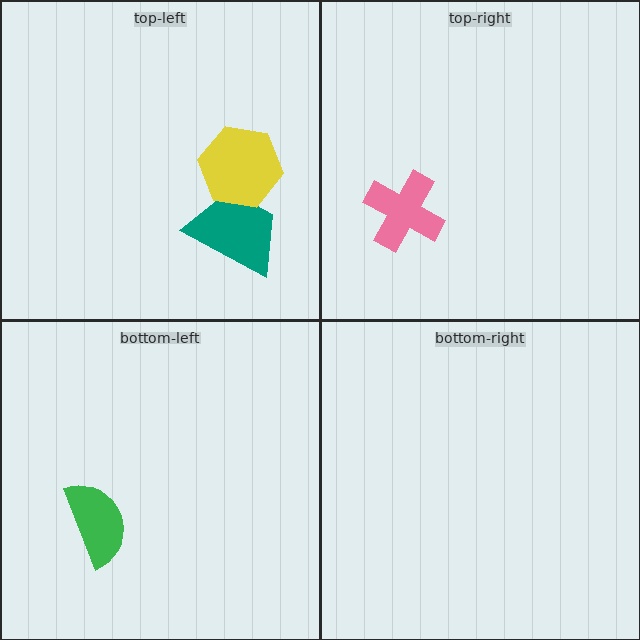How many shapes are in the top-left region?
2.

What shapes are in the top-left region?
The teal trapezoid, the yellow hexagon.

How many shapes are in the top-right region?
1.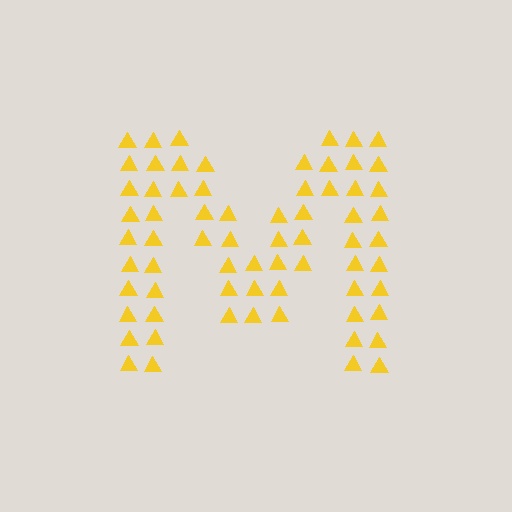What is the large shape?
The large shape is the letter M.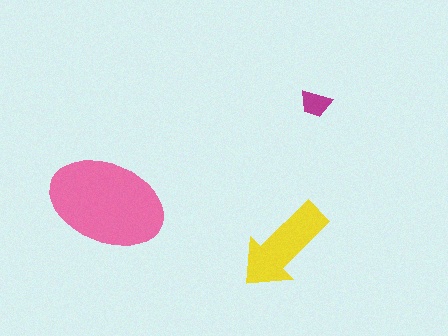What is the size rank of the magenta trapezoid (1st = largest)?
3rd.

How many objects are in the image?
There are 3 objects in the image.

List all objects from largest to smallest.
The pink ellipse, the yellow arrow, the magenta trapezoid.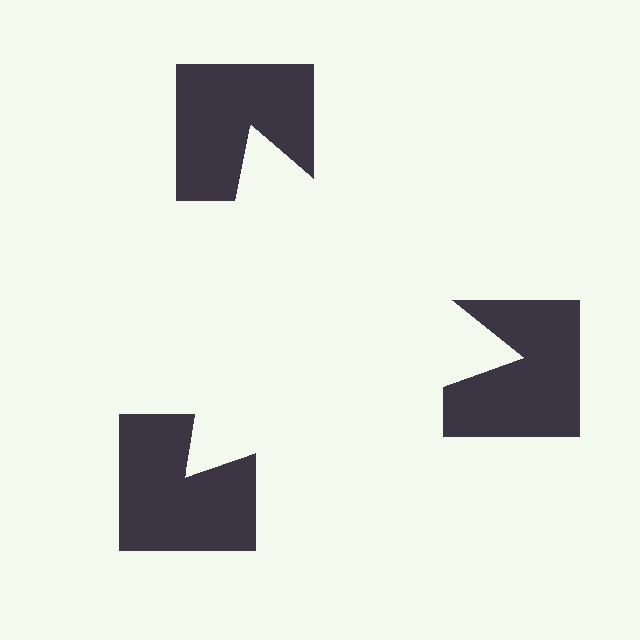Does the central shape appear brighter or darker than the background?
It typically appears slightly brighter than the background, even though no actual brightness change is drawn.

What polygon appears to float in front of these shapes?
An illusory triangle — its edges are inferred from the aligned wedge cuts in the notched squares, not physically drawn.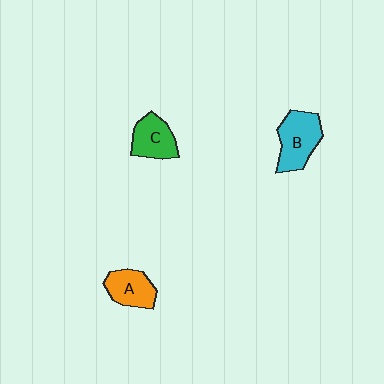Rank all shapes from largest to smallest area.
From largest to smallest: B (cyan), C (green), A (orange).